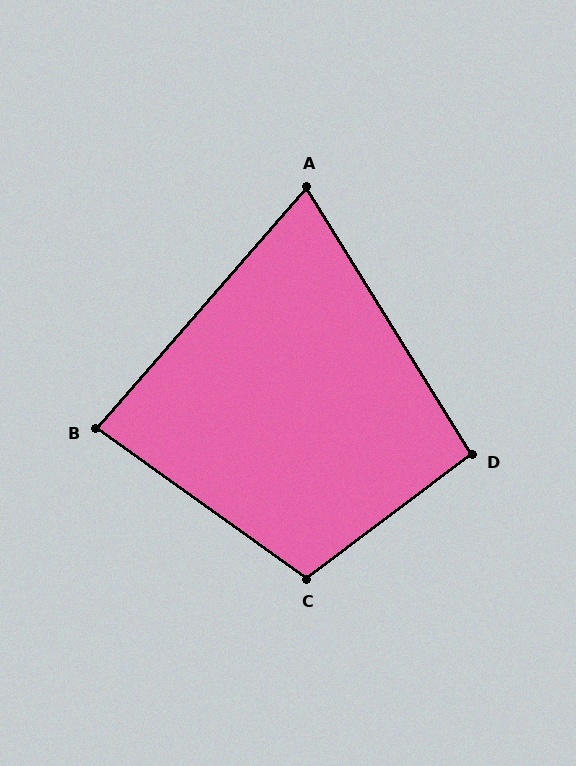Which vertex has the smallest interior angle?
A, at approximately 73 degrees.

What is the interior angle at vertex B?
Approximately 85 degrees (acute).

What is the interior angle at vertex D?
Approximately 95 degrees (obtuse).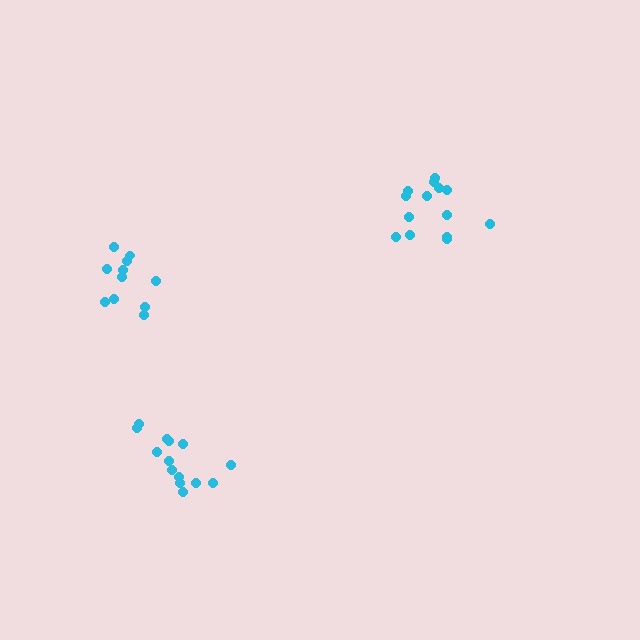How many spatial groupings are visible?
There are 3 spatial groupings.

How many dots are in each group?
Group 1: 11 dots, Group 2: 14 dots, Group 3: 14 dots (39 total).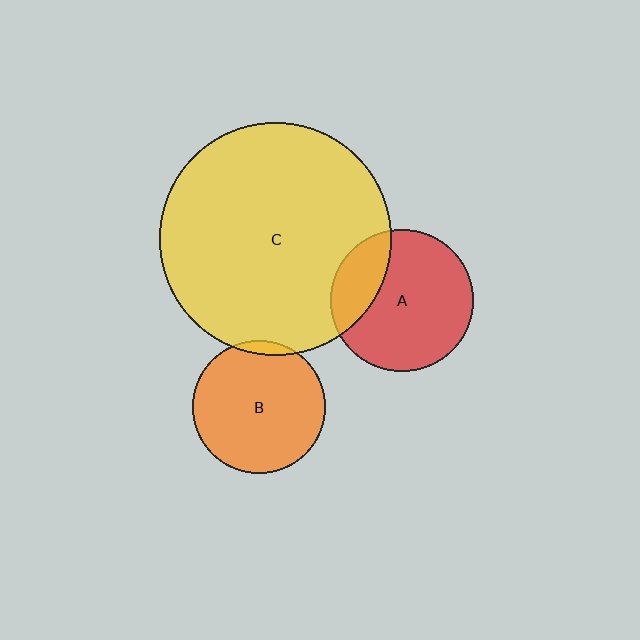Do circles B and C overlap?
Yes.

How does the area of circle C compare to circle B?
Approximately 3.0 times.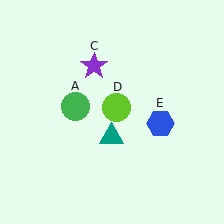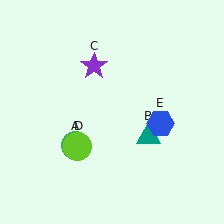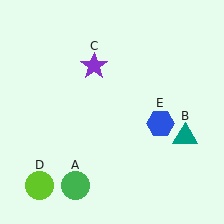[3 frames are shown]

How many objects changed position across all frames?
3 objects changed position: green circle (object A), teal triangle (object B), lime circle (object D).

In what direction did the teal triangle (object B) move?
The teal triangle (object B) moved right.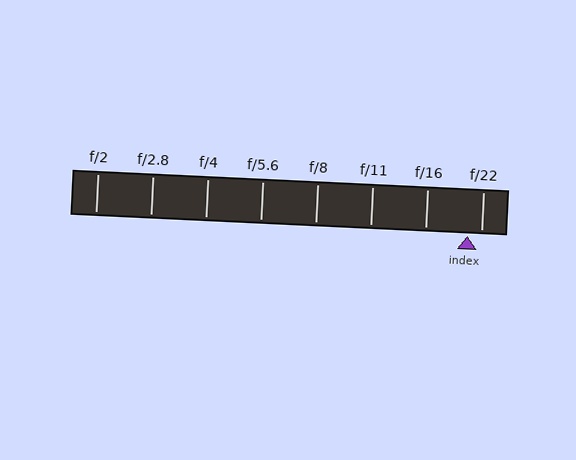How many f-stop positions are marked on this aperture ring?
There are 8 f-stop positions marked.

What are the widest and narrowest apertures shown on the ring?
The widest aperture shown is f/2 and the narrowest is f/22.